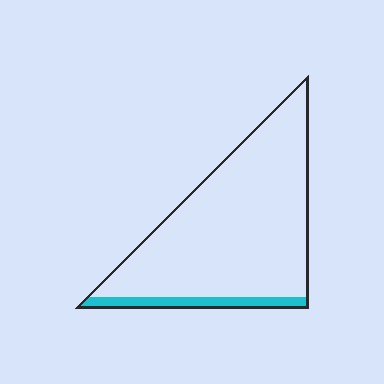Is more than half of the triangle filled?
No.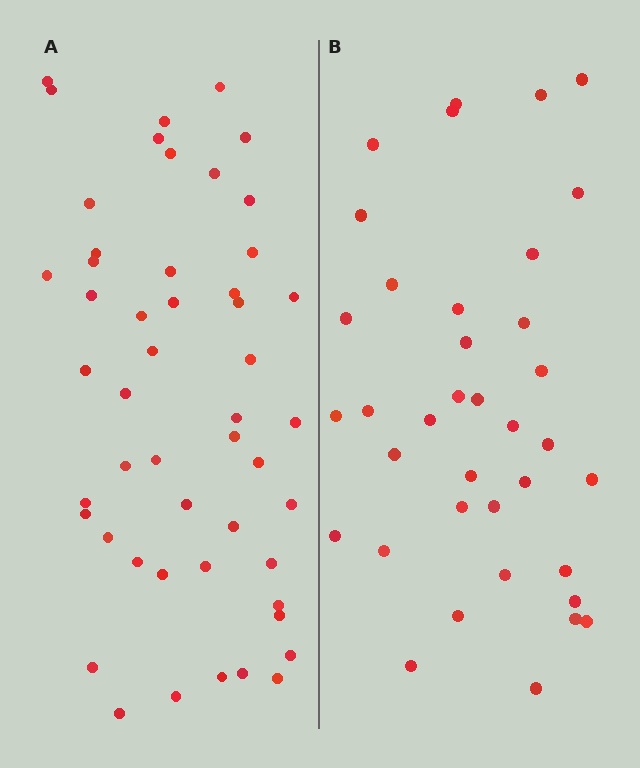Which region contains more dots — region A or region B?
Region A (the left region) has more dots.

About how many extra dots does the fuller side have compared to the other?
Region A has approximately 15 more dots than region B.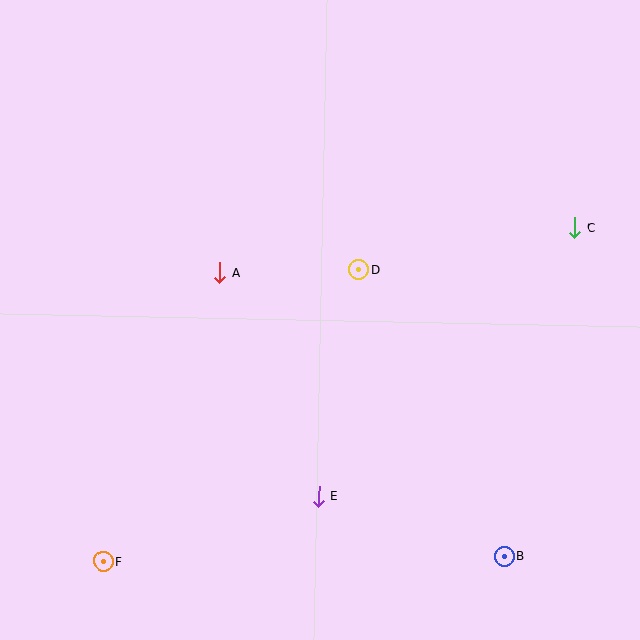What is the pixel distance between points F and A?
The distance between F and A is 311 pixels.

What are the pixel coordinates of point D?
Point D is at (359, 269).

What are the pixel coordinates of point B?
Point B is at (505, 556).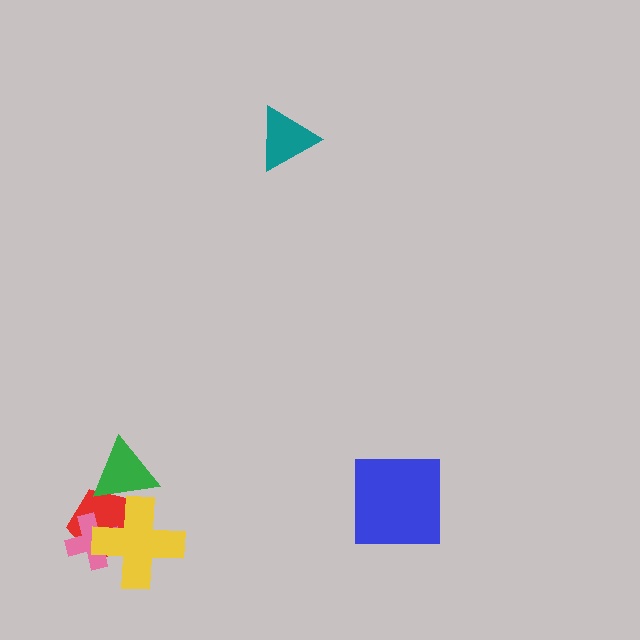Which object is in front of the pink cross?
The yellow cross is in front of the pink cross.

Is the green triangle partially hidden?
No, no other shape covers it.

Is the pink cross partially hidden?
Yes, it is partially covered by another shape.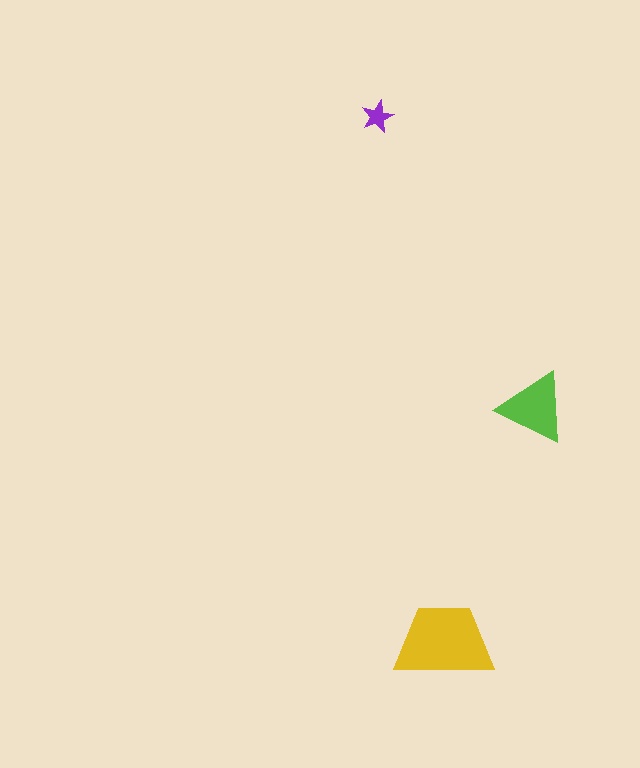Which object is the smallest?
The purple star.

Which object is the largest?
The yellow trapezoid.